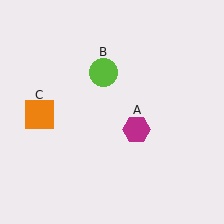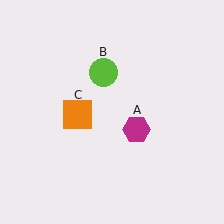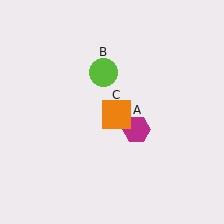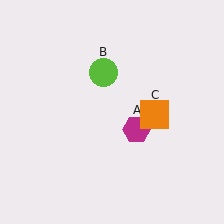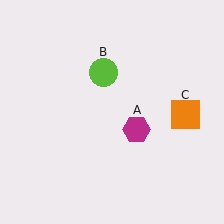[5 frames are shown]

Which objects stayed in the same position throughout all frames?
Magenta hexagon (object A) and lime circle (object B) remained stationary.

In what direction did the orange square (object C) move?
The orange square (object C) moved right.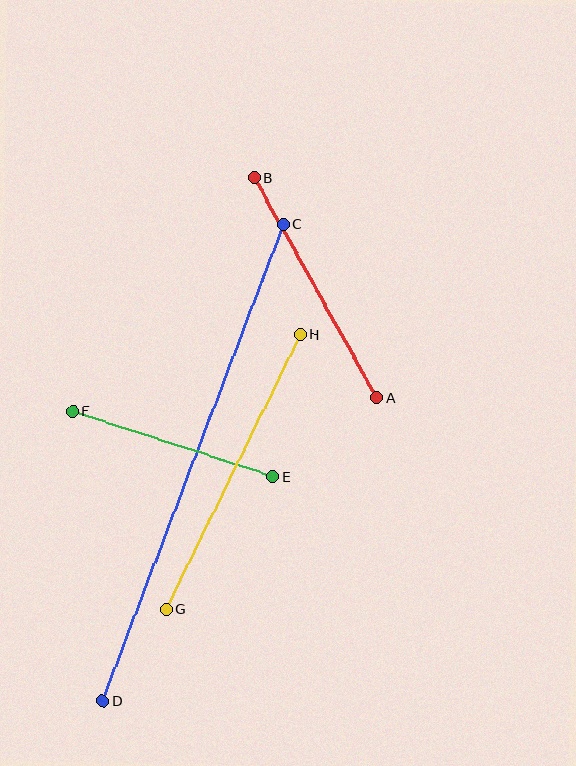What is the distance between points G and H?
The distance is approximately 306 pixels.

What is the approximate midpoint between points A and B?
The midpoint is at approximately (315, 287) pixels.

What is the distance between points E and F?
The distance is approximately 211 pixels.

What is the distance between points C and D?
The distance is approximately 509 pixels.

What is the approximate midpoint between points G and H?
The midpoint is at approximately (233, 472) pixels.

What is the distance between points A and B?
The distance is approximately 252 pixels.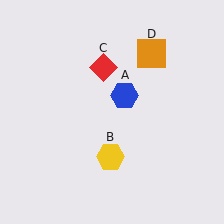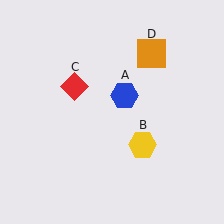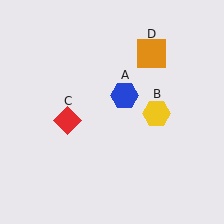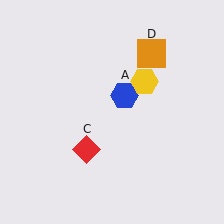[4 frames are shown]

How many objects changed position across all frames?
2 objects changed position: yellow hexagon (object B), red diamond (object C).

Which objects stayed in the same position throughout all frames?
Blue hexagon (object A) and orange square (object D) remained stationary.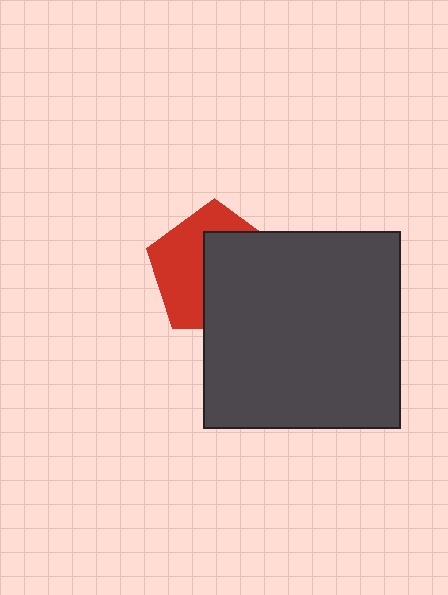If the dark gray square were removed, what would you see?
You would see the complete red pentagon.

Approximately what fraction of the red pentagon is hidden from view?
Roughly 53% of the red pentagon is hidden behind the dark gray square.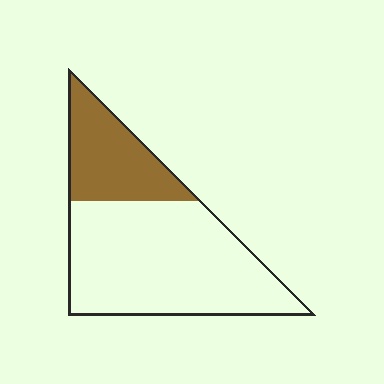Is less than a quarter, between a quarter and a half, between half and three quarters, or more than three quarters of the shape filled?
Between a quarter and a half.